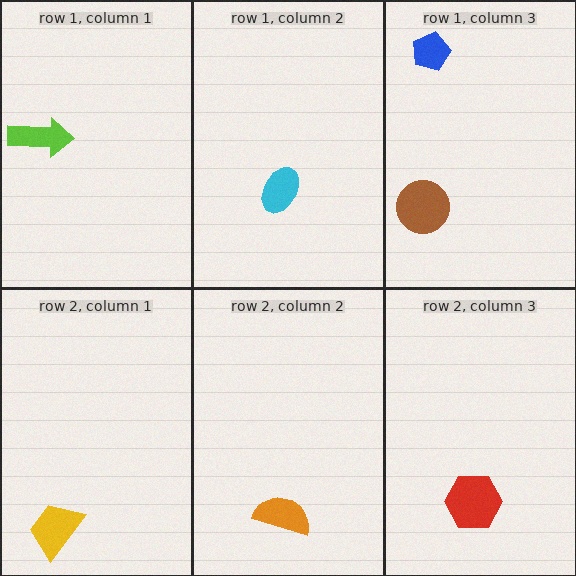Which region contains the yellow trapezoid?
The row 2, column 1 region.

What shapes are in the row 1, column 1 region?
The lime arrow.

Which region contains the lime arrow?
The row 1, column 1 region.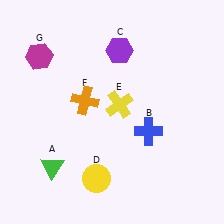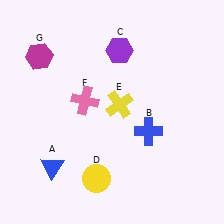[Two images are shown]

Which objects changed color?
A changed from green to blue. F changed from orange to pink.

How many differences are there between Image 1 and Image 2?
There are 2 differences between the two images.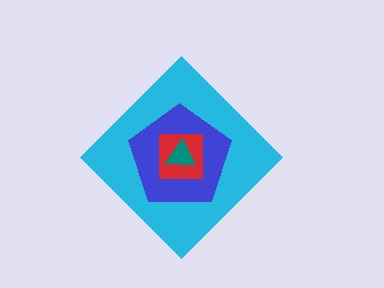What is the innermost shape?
The teal triangle.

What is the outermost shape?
The cyan diamond.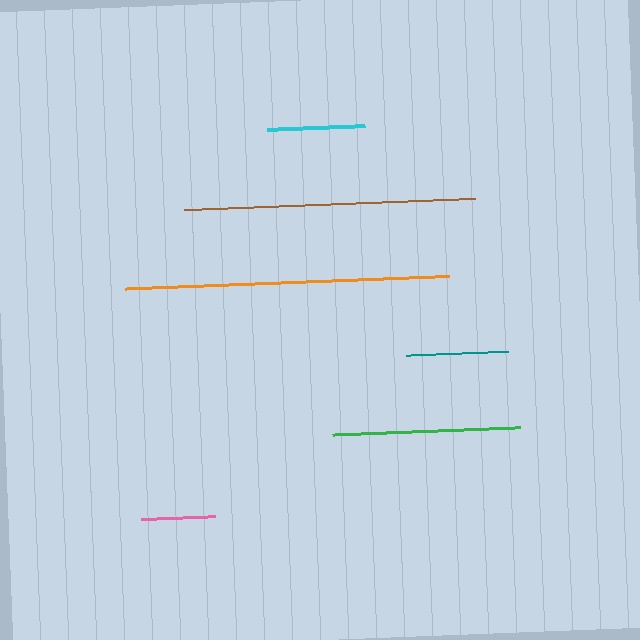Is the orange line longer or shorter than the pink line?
The orange line is longer than the pink line.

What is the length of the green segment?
The green segment is approximately 188 pixels long.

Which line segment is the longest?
The orange line is the longest at approximately 326 pixels.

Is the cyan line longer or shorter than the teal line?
The teal line is longer than the cyan line.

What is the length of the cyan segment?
The cyan segment is approximately 98 pixels long.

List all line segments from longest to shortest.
From longest to shortest: orange, brown, green, teal, cyan, pink.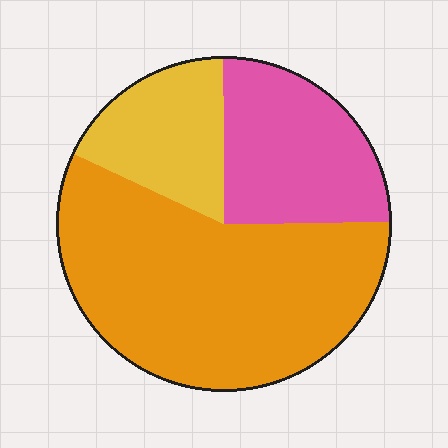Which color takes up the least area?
Yellow, at roughly 20%.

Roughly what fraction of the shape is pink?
Pink covers around 25% of the shape.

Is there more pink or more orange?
Orange.